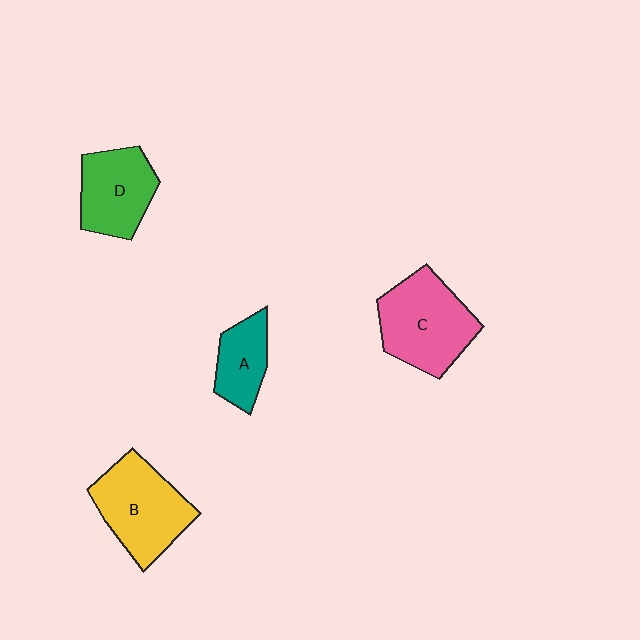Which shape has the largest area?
Shape C (pink).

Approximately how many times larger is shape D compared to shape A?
Approximately 1.4 times.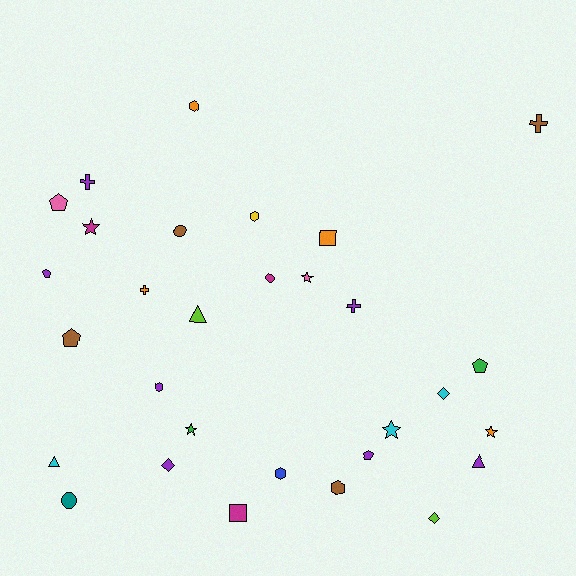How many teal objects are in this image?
There is 1 teal object.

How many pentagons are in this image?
There are 5 pentagons.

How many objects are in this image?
There are 30 objects.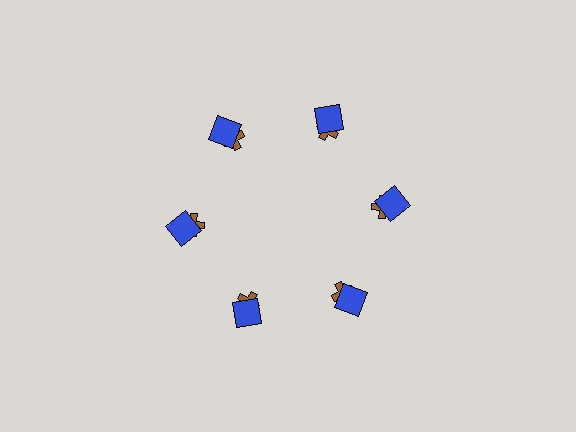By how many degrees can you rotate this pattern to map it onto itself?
The pattern maps onto itself every 60 degrees of rotation.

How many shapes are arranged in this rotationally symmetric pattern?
There are 12 shapes, arranged in 6 groups of 2.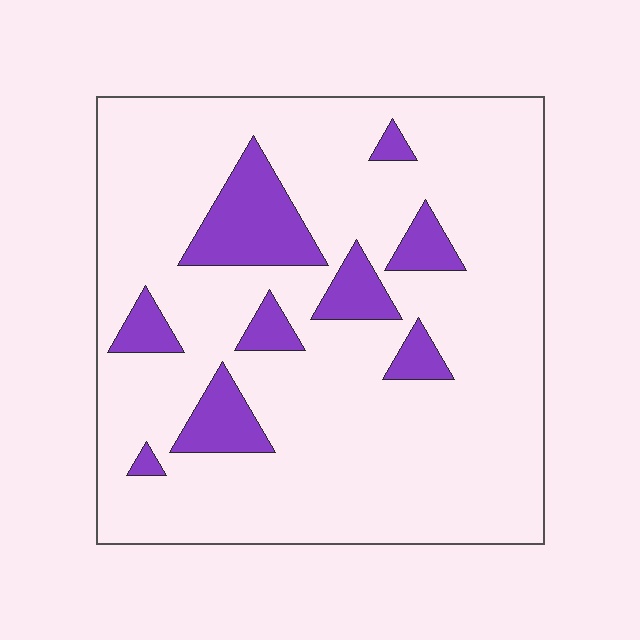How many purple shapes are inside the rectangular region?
9.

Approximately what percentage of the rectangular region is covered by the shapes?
Approximately 15%.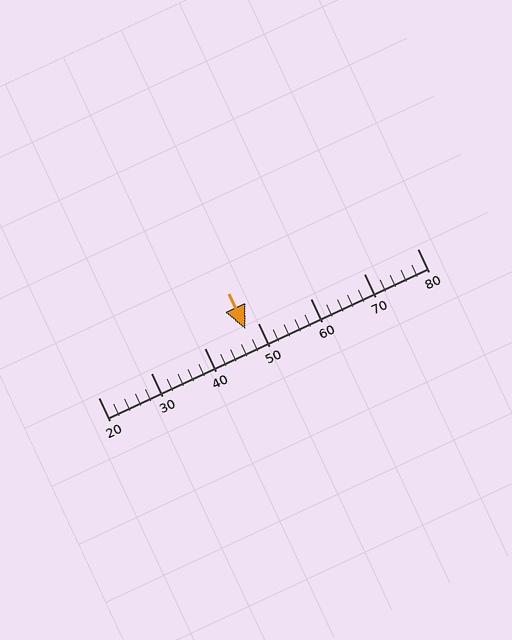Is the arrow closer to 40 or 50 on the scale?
The arrow is closer to 50.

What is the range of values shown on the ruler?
The ruler shows values from 20 to 80.